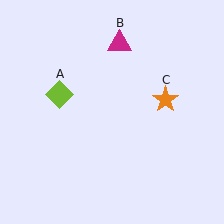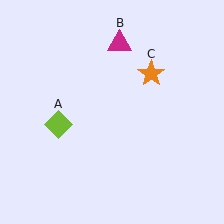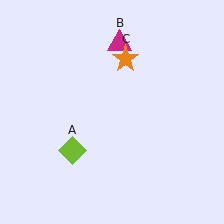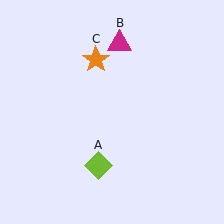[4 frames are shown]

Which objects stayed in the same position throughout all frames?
Magenta triangle (object B) remained stationary.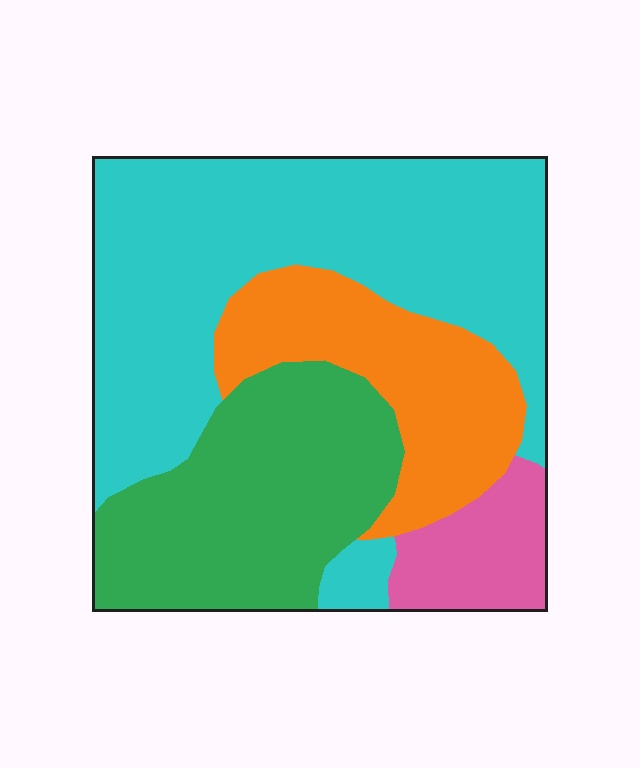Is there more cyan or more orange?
Cyan.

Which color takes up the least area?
Pink, at roughly 10%.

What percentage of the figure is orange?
Orange covers about 20% of the figure.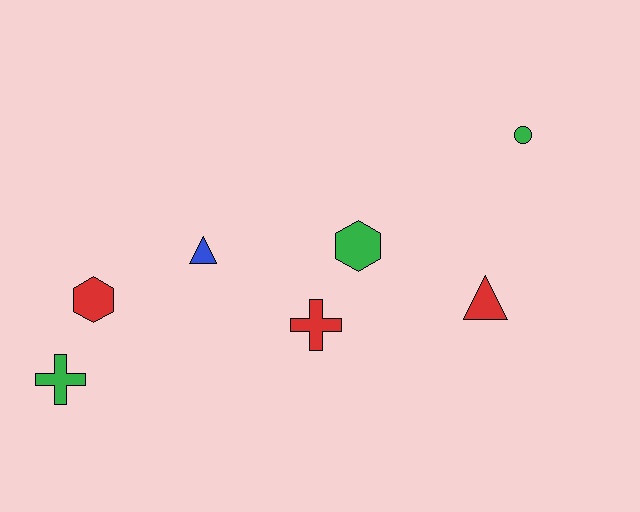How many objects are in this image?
There are 7 objects.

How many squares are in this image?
There are no squares.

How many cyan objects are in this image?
There are no cyan objects.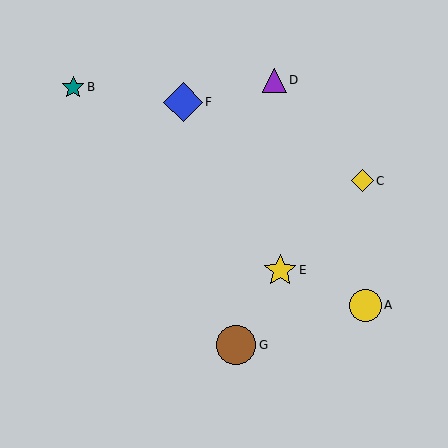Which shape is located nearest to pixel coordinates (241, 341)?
The brown circle (labeled G) at (236, 345) is nearest to that location.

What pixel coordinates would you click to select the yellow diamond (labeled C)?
Click at (362, 181) to select the yellow diamond C.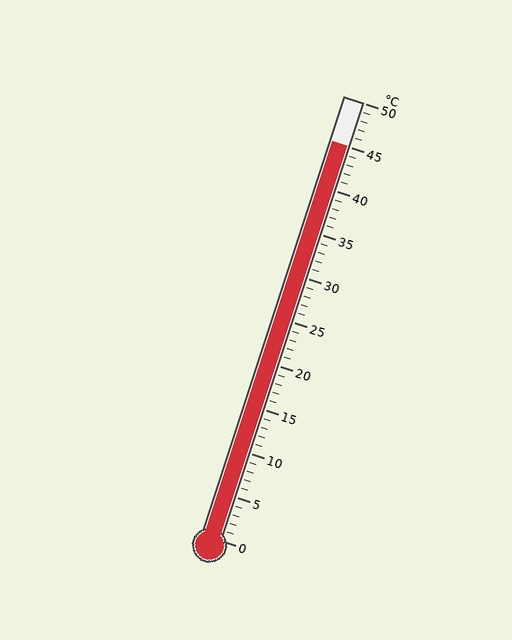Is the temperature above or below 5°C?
The temperature is above 5°C.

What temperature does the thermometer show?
The thermometer shows approximately 45°C.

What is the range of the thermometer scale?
The thermometer scale ranges from 0°C to 50°C.